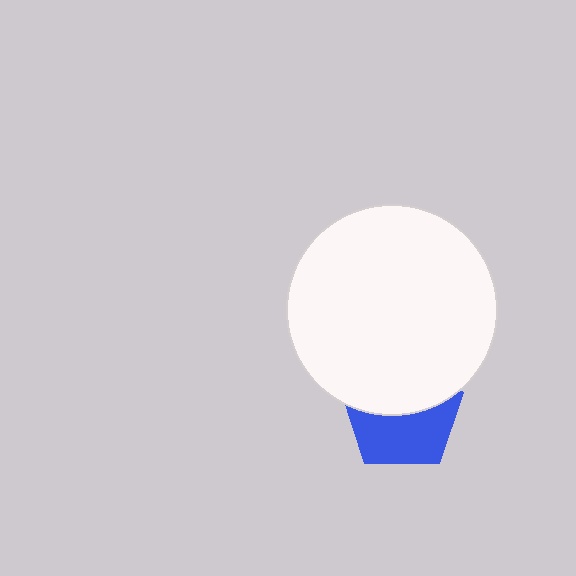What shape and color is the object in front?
The object in front is a white circle.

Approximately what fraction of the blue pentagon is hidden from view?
Roughly 48% of the blue pentagon is hidden behind the white circle.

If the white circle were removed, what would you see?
You would see the complete blue pentagon.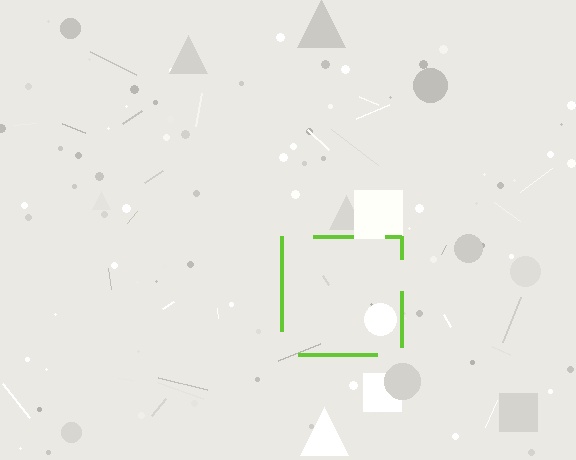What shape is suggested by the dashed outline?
The dashed outline suggests a square.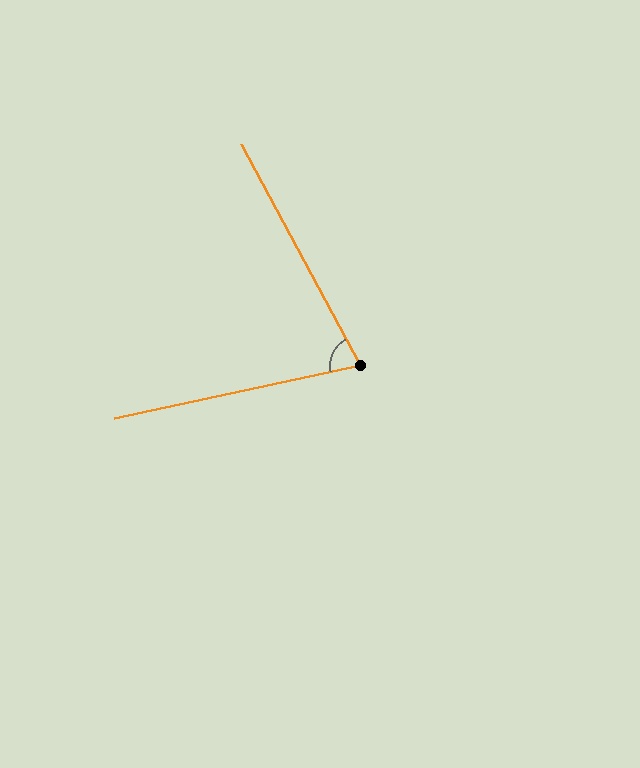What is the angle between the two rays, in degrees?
Approximately 74 degrees.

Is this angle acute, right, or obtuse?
It is acute.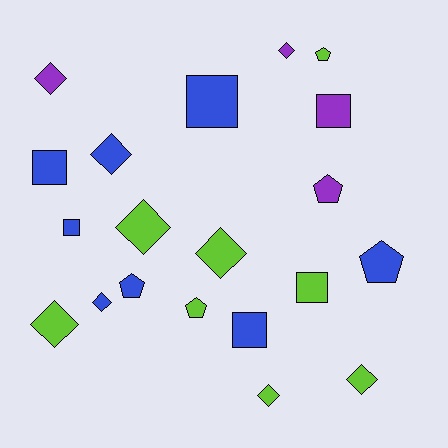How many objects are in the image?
There are 20 objects.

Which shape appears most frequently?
Diamond, with 9 objects.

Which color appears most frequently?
Blue, with 8 objects.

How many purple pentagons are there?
There is 1 purple pentagon.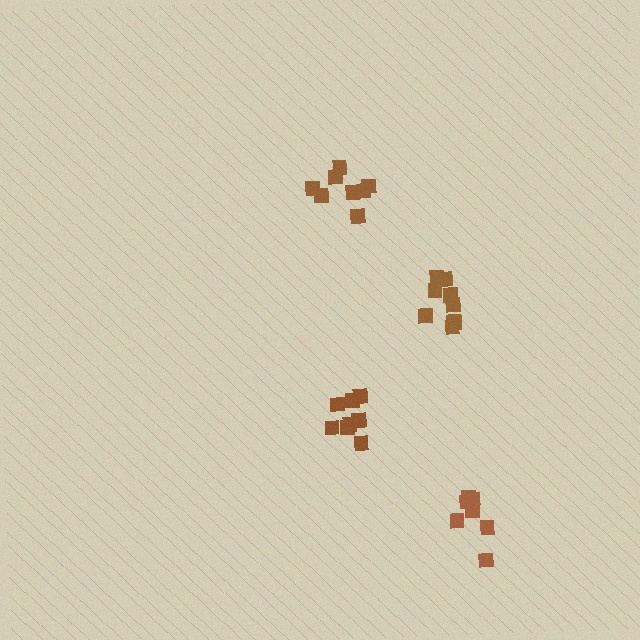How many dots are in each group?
Group 1: 8 dots, Group 2: 9 dots, Group 3: 7 dots, Group 4: 8 dots (32 total).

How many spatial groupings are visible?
There are 4 spatial groupings.